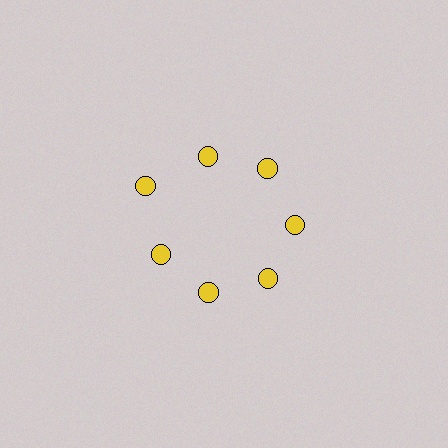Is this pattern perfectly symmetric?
No. The 7 yellow circles are arranged in a ring, but one element near the 10 o'clock position is pushed outward from the center, breaking the 7-fold rotational symmetry.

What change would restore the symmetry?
The symmetry would be restored by moving it inward, back onto the ring so that all 7 circles sit at equal angles and equal distance from the center.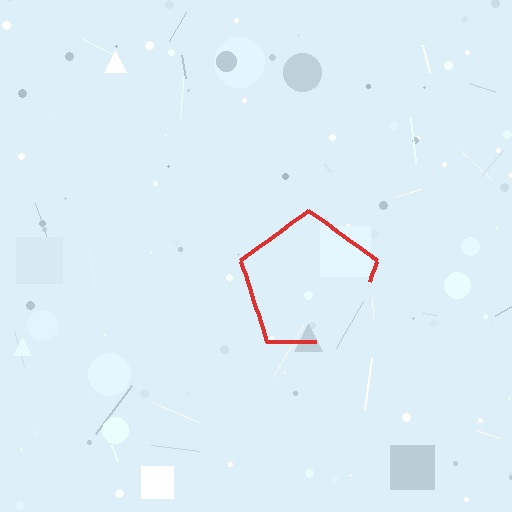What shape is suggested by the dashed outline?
The dashed outline suggests a pentagon.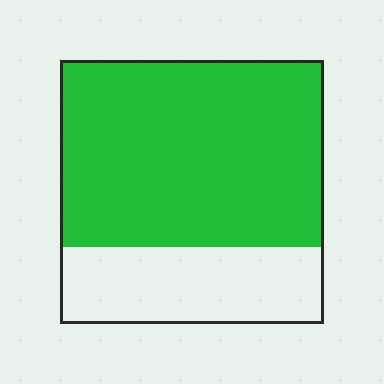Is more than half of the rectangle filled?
Yes.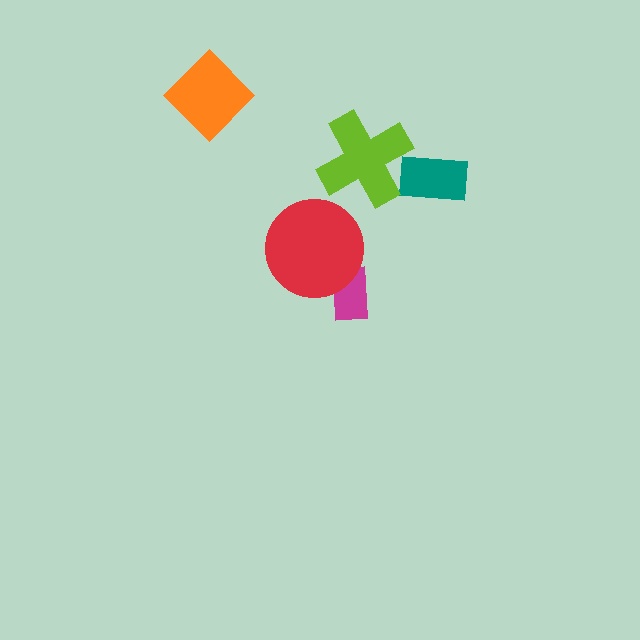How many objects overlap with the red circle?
1 object overlaps with the red circle.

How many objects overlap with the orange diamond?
0 objects overlap with the orange diamond.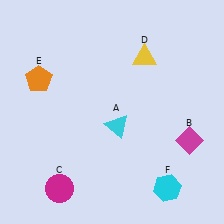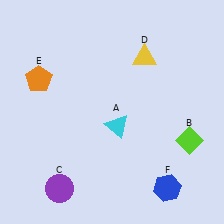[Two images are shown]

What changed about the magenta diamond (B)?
In Image 1, B is magenta. In Image 2, it changed to lime.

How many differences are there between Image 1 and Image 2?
There are 3 differences between the two images.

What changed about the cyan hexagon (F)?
In Image 1, F is cyan. In Image 2, it changed to blue.